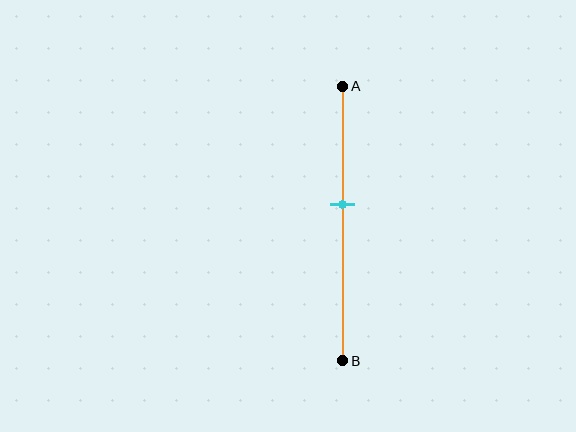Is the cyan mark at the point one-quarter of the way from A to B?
No, the mark is at about 45% from A, not at the 25% one-quarter point.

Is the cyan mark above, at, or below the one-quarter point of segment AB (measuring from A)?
The cyan mark is below the one-quarter point of segment AB.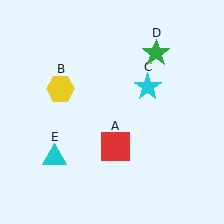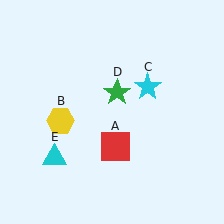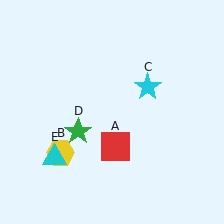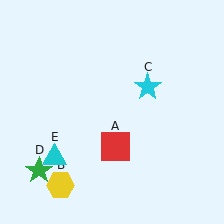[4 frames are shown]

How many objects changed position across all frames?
2 objects changed position: yellow hexagon (object B), green star (object D).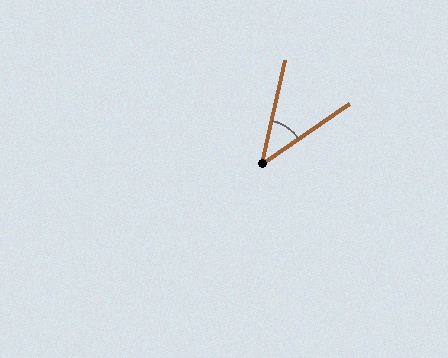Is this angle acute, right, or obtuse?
It is acute.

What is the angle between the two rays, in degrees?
Approximately 43 degrees.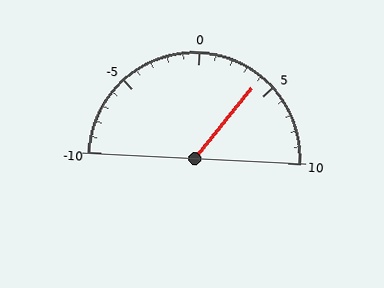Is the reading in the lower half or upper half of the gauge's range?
The reading is in the upper half of the range (-10 to 10).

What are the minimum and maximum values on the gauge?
The gauge ranges from -10 to 10.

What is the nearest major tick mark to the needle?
The nearest major tick mark is 5.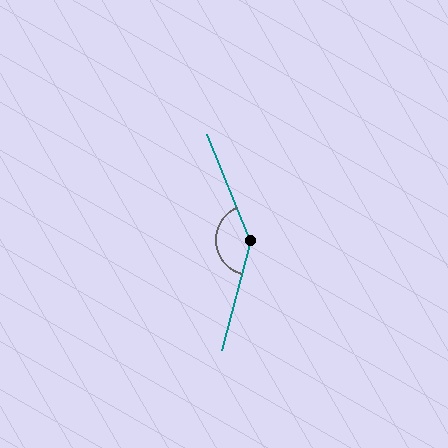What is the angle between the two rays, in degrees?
Approximately 143 degrees.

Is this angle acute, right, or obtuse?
It is obtuse.